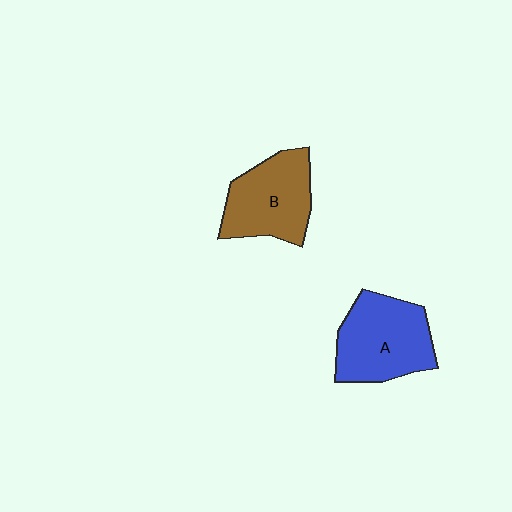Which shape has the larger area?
Shape A (blue).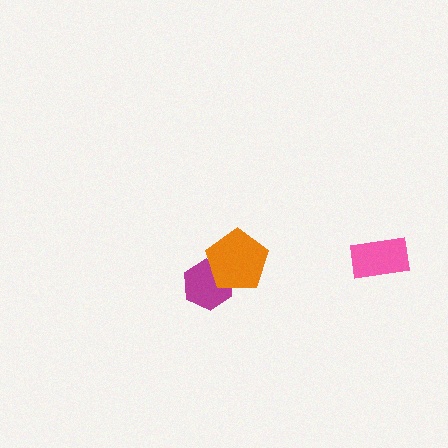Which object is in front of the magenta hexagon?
The orange pentagon is in front of the magenta hexagon.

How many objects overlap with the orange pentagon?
1 object overlaps with the orange pentagon.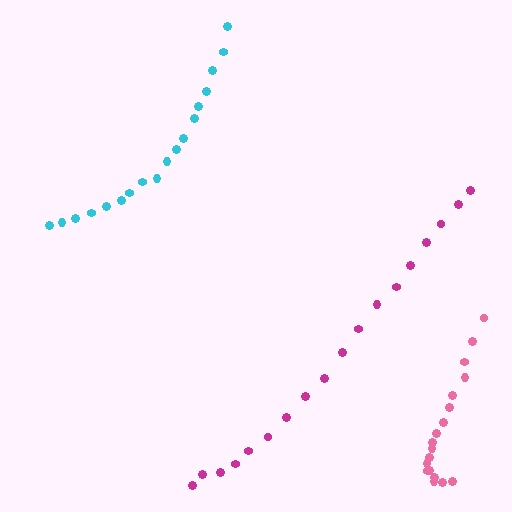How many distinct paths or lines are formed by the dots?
There are 3 distinct paths.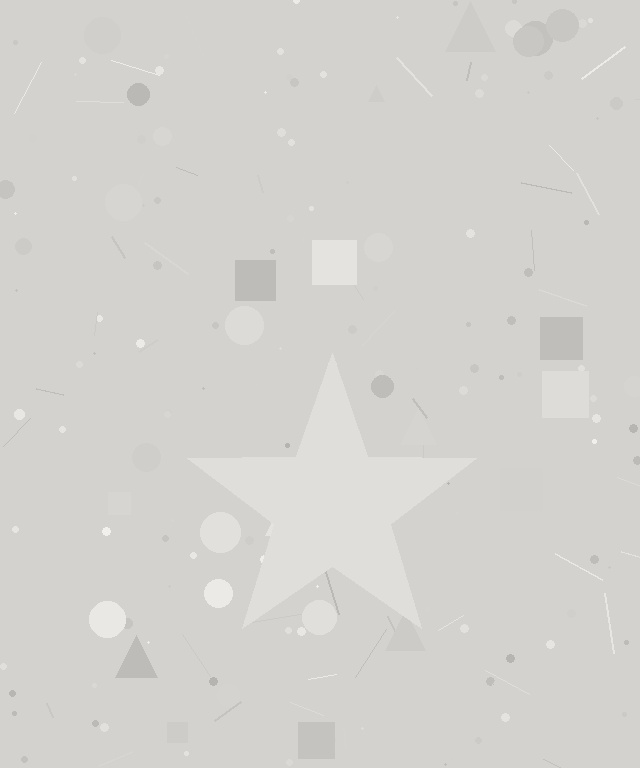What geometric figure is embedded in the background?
A star is embedded in the background.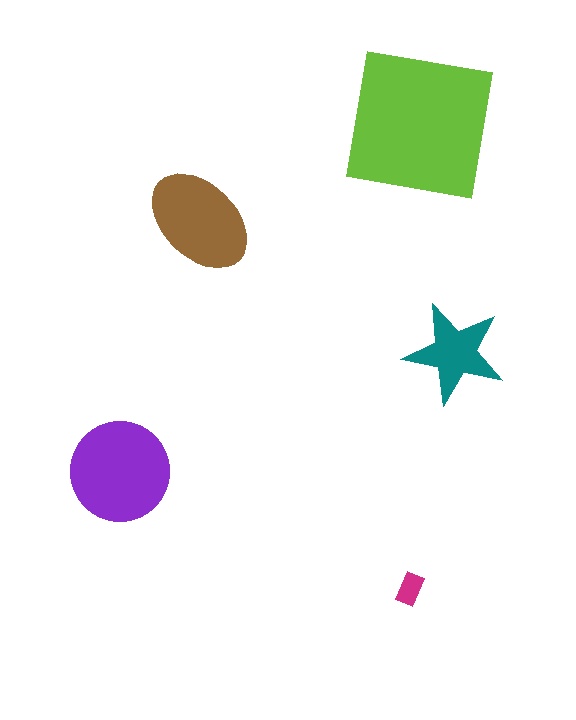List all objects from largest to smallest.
The lime square, the purple circle, the brown ellipse, the teal star, the magenta rectangle.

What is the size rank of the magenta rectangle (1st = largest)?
5th.